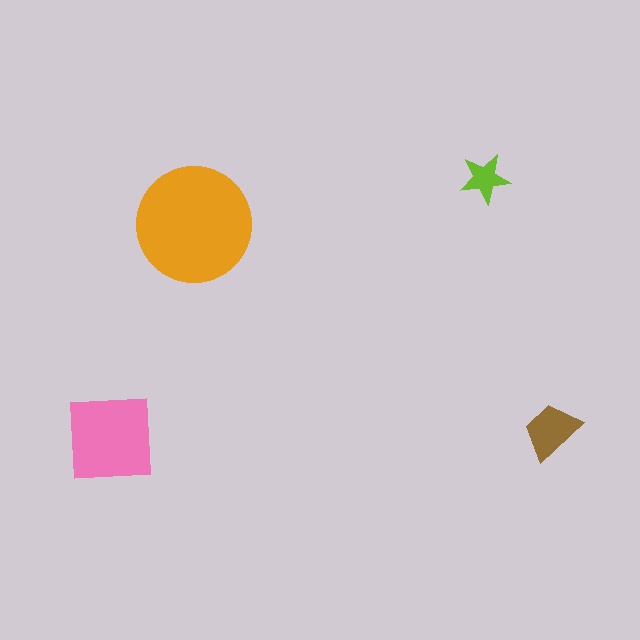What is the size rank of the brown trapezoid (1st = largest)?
3rd.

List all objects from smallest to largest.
The lime star, the brown trapezoid, the pink square, the orange circle.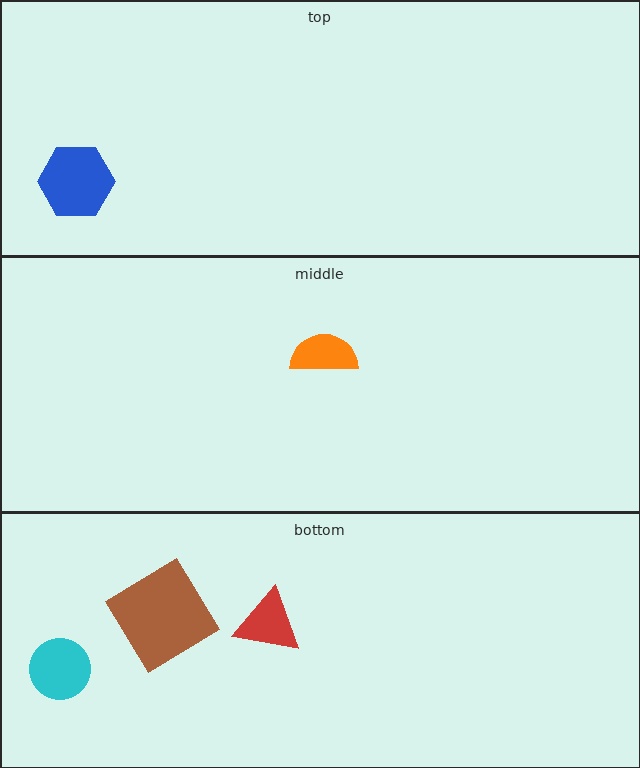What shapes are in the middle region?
The orange semicircle.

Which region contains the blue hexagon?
The top region.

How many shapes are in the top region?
1.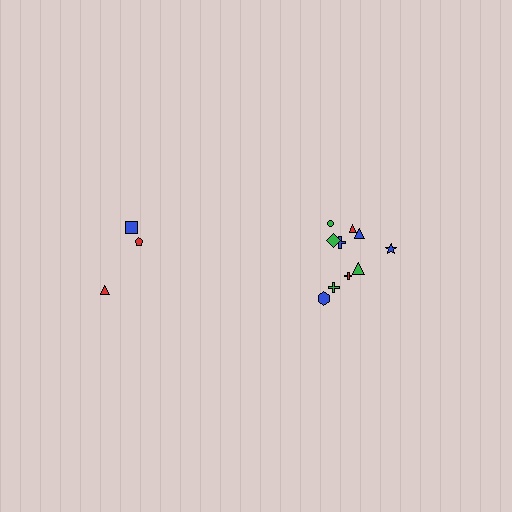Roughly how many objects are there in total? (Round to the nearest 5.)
Roughly 15 objects in total.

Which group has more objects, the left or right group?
The right group.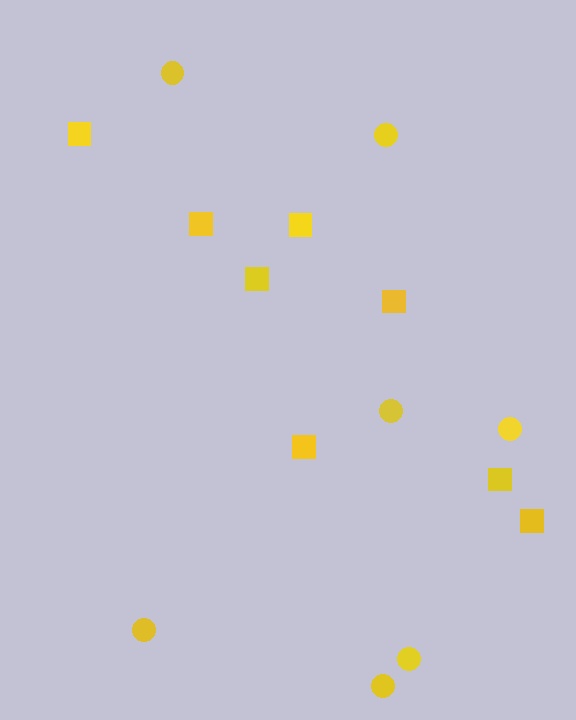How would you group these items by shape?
There are 2 groups: one group of circles (7) and one group of squares (8).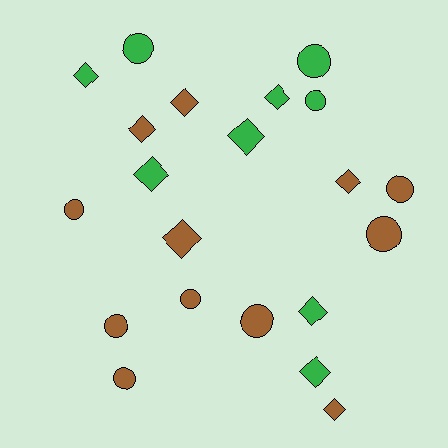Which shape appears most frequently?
Diamond, with 11 objects.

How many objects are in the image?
There are 21 objects.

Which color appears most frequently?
Brown, with 12 objects.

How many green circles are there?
There are 3 green circles.